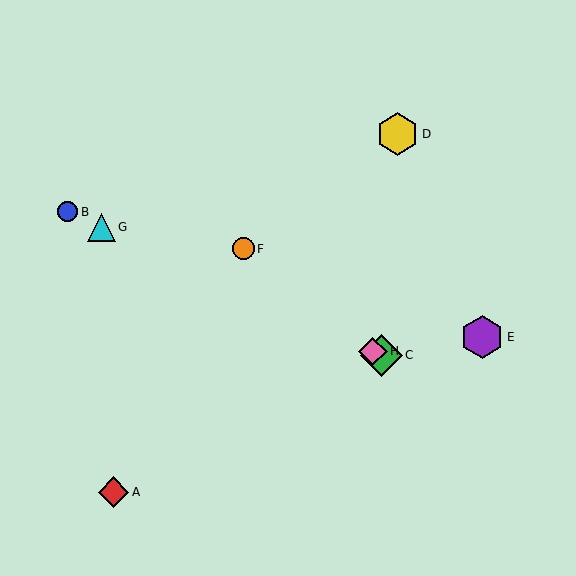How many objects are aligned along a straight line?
4 objects (B, C, G, H) are aligned along a straight line.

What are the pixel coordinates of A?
Object A is at (113, 492).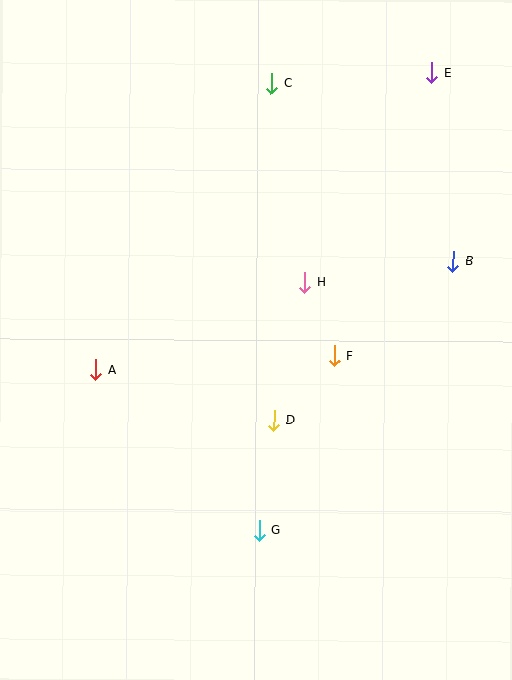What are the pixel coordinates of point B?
Point B is at (453, 261).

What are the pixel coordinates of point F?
Point F is at (334, 356).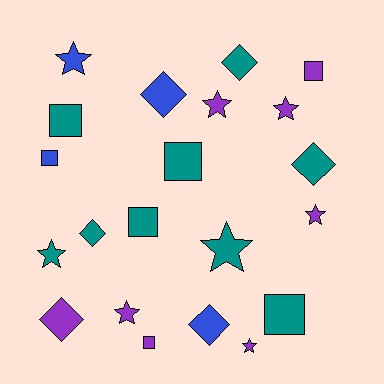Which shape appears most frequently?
Star, with 8 objects.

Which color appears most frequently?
Teal, with 9 objects.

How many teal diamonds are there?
There are 3 teal diamonds.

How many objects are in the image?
There are 21 objects.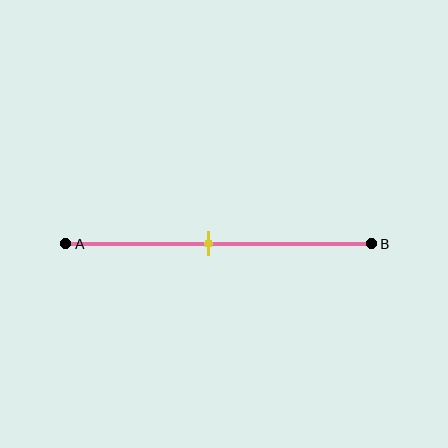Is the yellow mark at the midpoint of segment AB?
No, the mark is at about 45% from A, not at the 50% midpoint.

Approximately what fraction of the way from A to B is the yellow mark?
The yellow mark is approximately 45% of the way from A to B.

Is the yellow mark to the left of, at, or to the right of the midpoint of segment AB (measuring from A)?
The yellow mark is to the left of the midpoint of segment AB.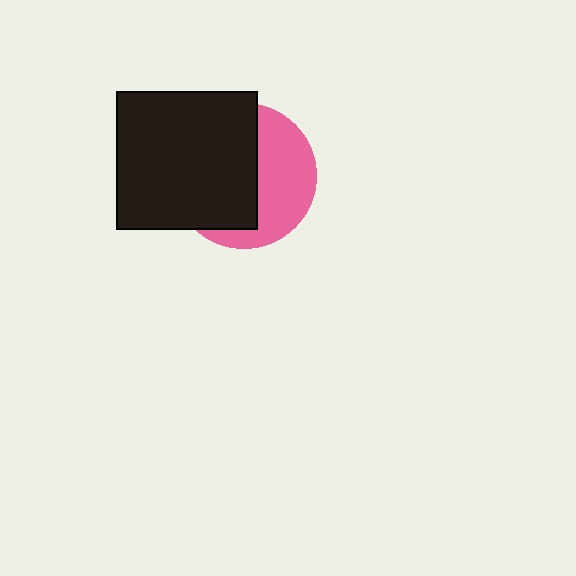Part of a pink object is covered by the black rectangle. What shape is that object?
It is a circle.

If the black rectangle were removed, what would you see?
You would see the complete pink circle.